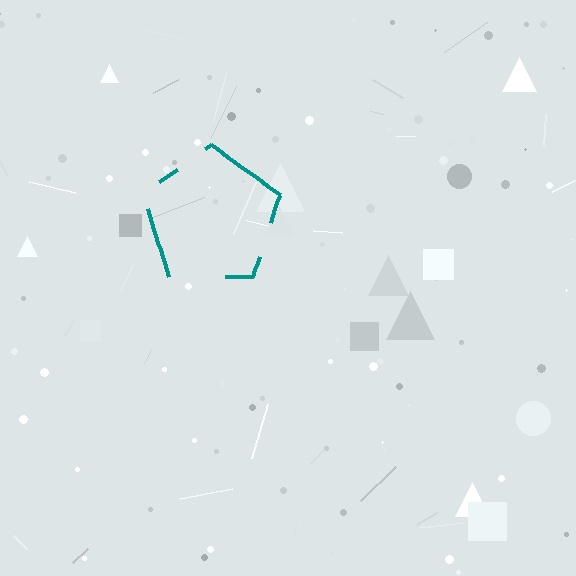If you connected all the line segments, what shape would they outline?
They would outline a pentagon.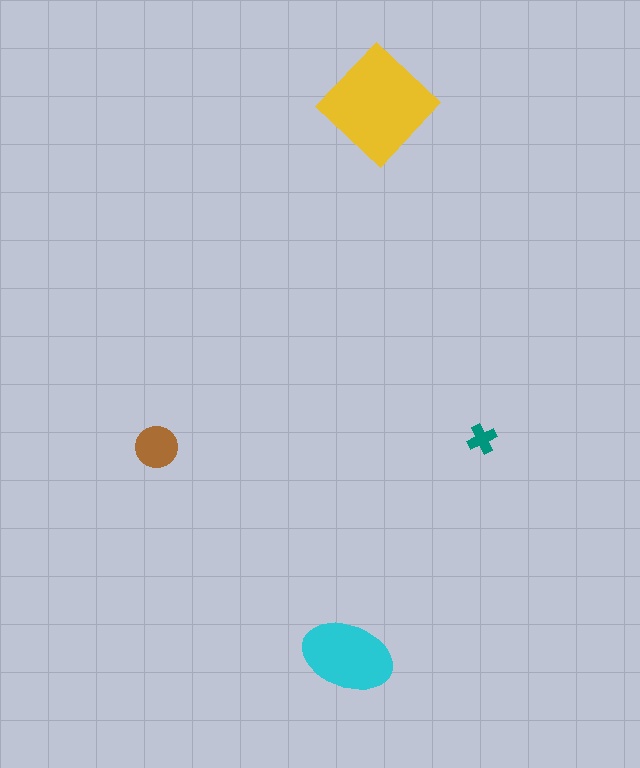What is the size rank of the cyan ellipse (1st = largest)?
2nd.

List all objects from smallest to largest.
The teal cross, the brown circle, the cyan ellipse, the yellow diamond.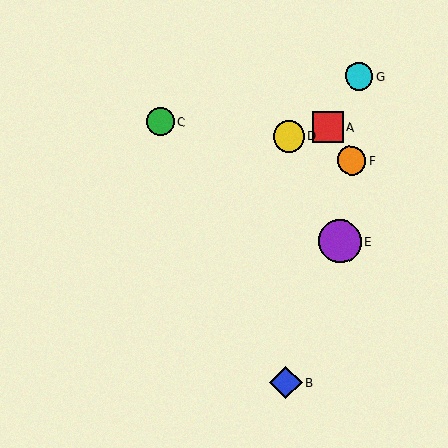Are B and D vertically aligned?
Yes, both are at x≈286.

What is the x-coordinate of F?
Object F is at x≈351.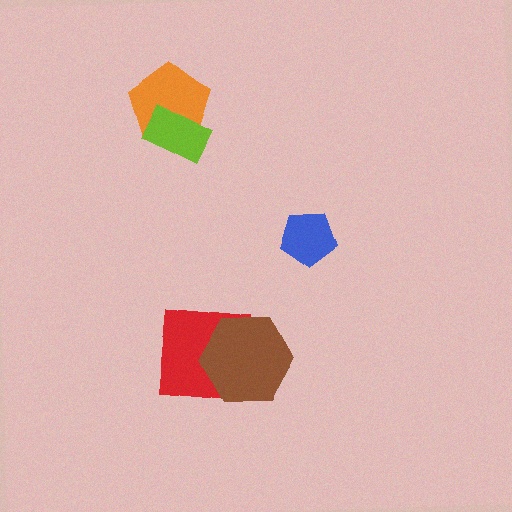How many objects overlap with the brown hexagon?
1 object overlaps with the brown hexagon.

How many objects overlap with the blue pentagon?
0 objects overlap with the blue pentagon.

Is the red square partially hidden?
Yes, it is partially covered by another shape.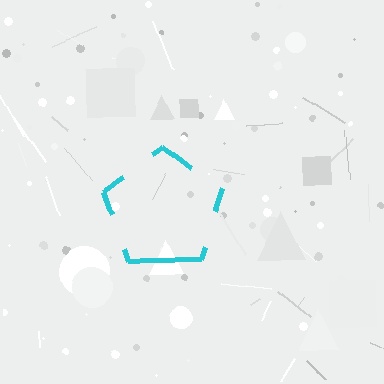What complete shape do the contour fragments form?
The contour fragments form a pentagon.